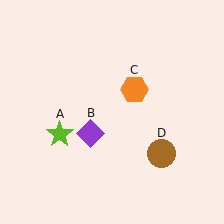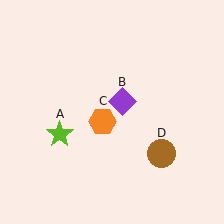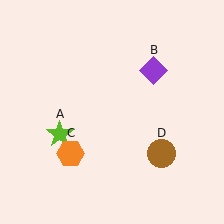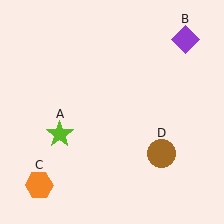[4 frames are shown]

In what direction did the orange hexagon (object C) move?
The orange hexagon (object C) moved down and to the left.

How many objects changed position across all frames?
2 objects changed position: purple diamond (object B), orange hexagon (object C).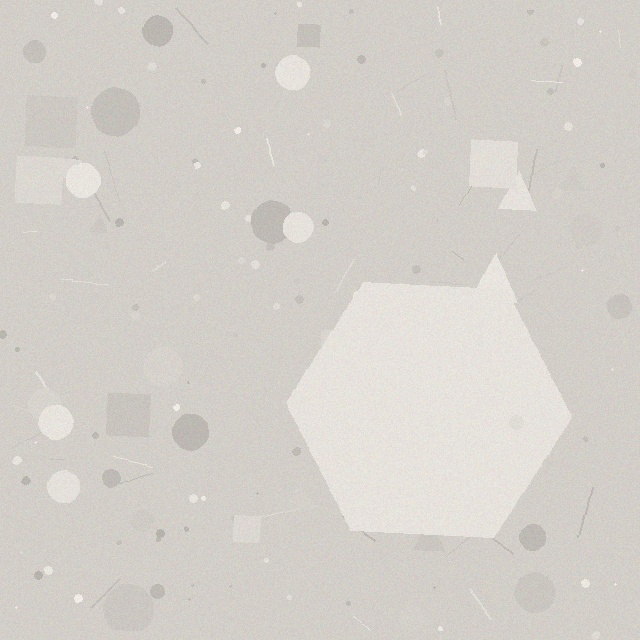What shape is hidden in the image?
A hexagon is hidden in the image.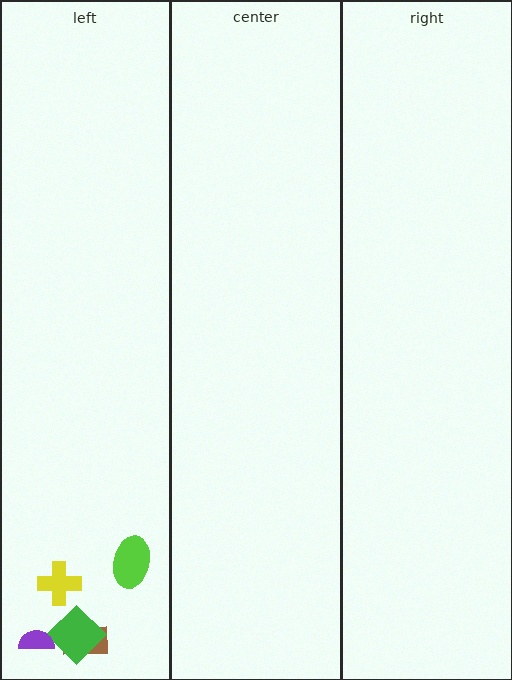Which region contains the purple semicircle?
The left region.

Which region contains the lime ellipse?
The left region.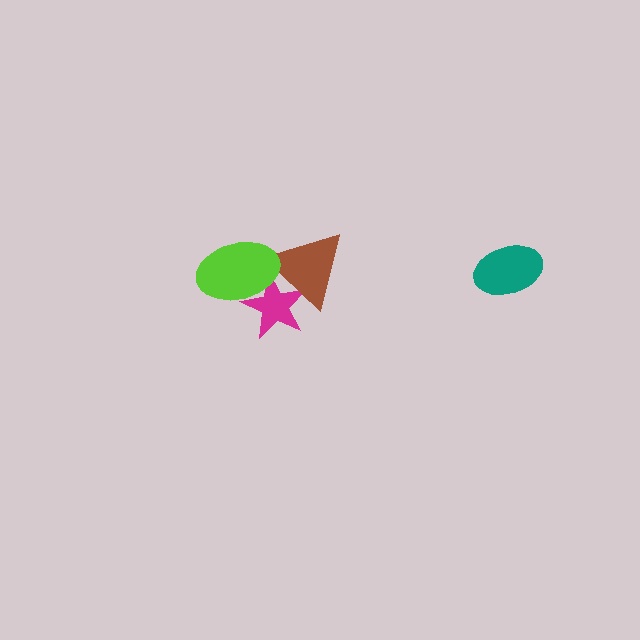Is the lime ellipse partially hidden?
No, no other shape covers it.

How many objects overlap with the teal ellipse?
0 objects overlap with the teal ellipse.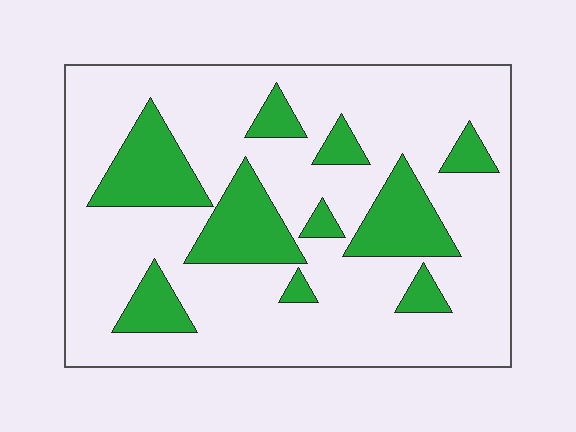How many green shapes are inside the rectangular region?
10.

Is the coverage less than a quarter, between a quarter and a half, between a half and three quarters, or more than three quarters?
Less than a quarter.